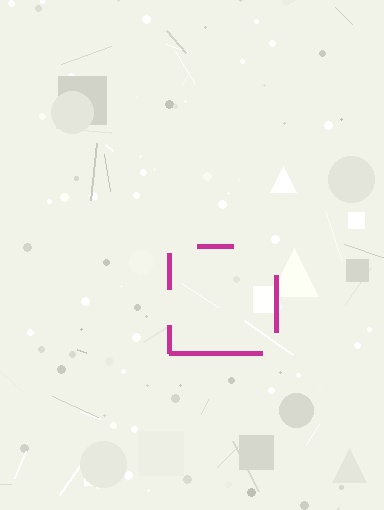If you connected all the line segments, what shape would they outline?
They would outline a square.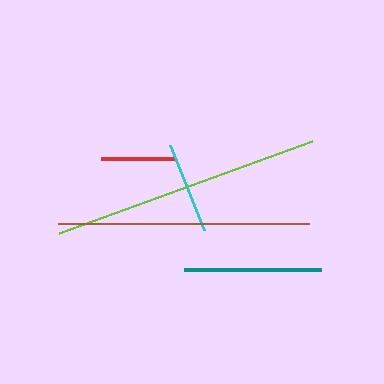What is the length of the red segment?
The red segment is approximately 74 pixels long.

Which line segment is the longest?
The lime line is the longest at approximately 269 pixels.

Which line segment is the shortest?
The red line is the shortest at approximately 74 pixels.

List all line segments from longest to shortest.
From longest to shortest: lime, brown, teal, cyan, red.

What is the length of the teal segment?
The teal segment is approximately 137 pixels long.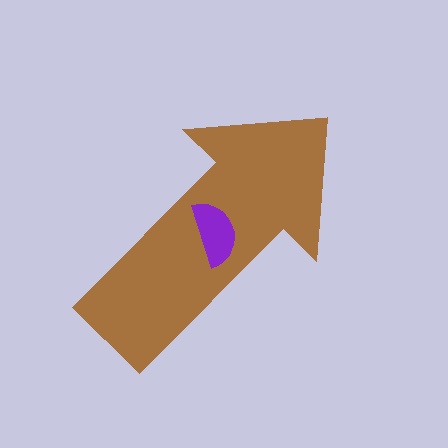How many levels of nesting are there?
2.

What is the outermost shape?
The brown arrow.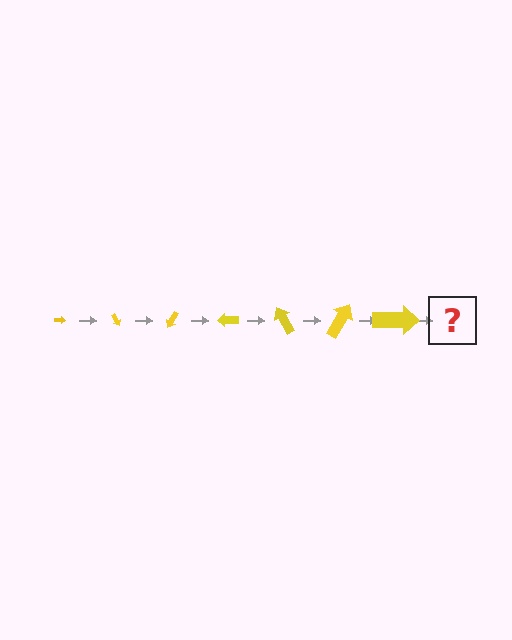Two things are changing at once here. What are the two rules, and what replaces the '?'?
The two rules are that the arrow grows larger each step and it rotates 60 degrees each step. The '?' should be an arrow, larger than the previous one and rotated 420 degrees from the start.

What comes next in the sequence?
The next element should be an arrow, larger than the previous one and rotated 420 degrees from the start.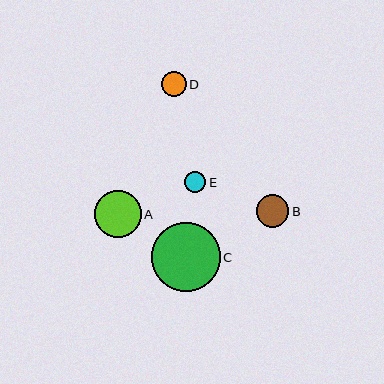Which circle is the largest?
Circle C is the largest with a size of approximately 69 pixels.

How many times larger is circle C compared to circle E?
Circle C is approximately 3.2 times the size of circle E.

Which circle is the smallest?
Circle E is the smallest with a size of approximately 21 pixels.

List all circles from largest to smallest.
From largest to smallest: C, A, B, D, E.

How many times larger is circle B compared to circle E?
Circle B is approximately 1.5 times the size of circle E.